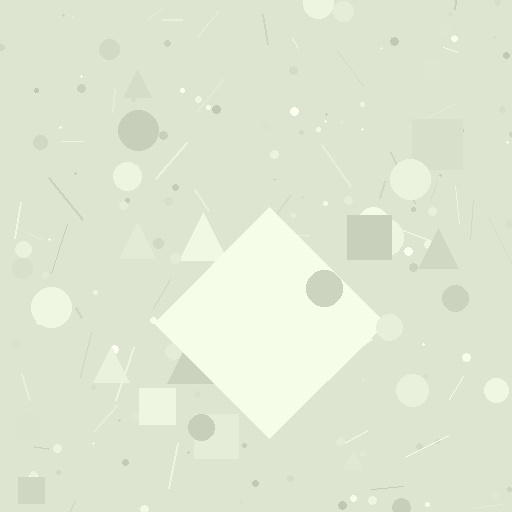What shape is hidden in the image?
A diamond is hidden in the image.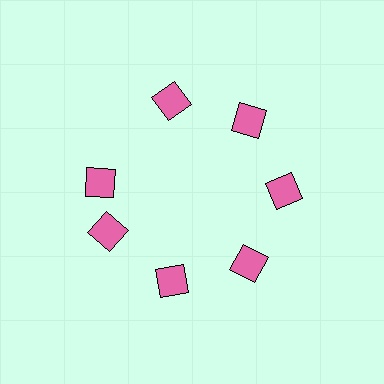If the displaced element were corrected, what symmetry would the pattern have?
It would have 7-fold rotational symmetry — the pattern would map onto itself every 51 degrees.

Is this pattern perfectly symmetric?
No. The 7 pink squares are arranged in a ring, but one element near the 10 o'clock position is rotated out of alignment along the ring, breaking the 7-fold rotational symmetry.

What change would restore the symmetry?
The symmetry would be restored by rotating it back into even spacing with its neighbors so that all 7 squares sit at equal angles and equal distance from the center.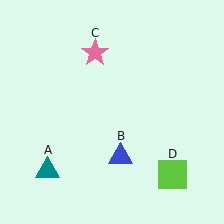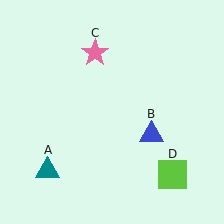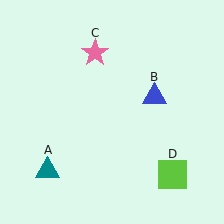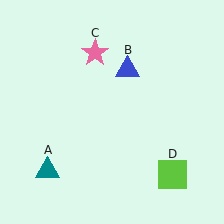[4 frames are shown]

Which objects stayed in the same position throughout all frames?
Teal triangle (object A) and pink star (object C) and lime square (object D) remained stationary.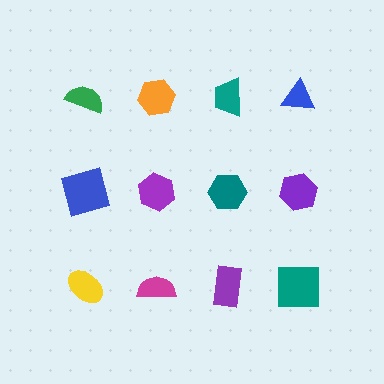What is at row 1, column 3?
A teal trapezoid.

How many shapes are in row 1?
4 shapes.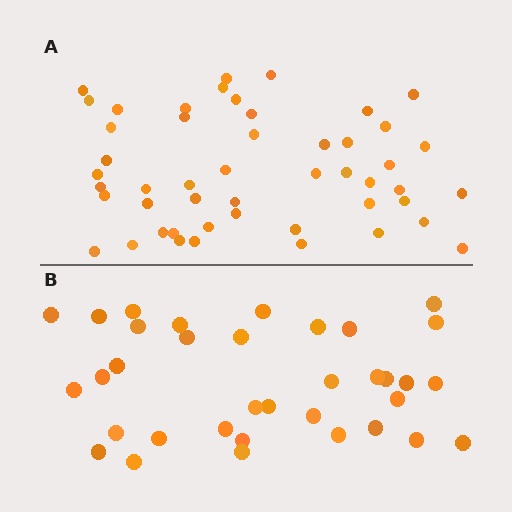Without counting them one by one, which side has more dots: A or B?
Region A (the top region) has more dots.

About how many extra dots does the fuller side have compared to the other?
Region A has approximately 15 more dots than region B.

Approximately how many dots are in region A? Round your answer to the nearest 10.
About 50 dots. (The exact count is 49, which rounds to 50.)